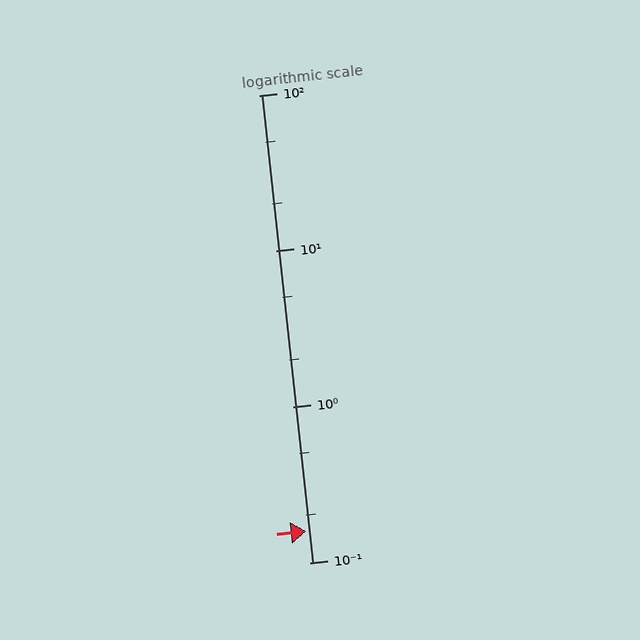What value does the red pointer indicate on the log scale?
The pointer indicates approximately 0.16.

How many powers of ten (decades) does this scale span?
The scale spans 3 decades, from 0.1 to 100.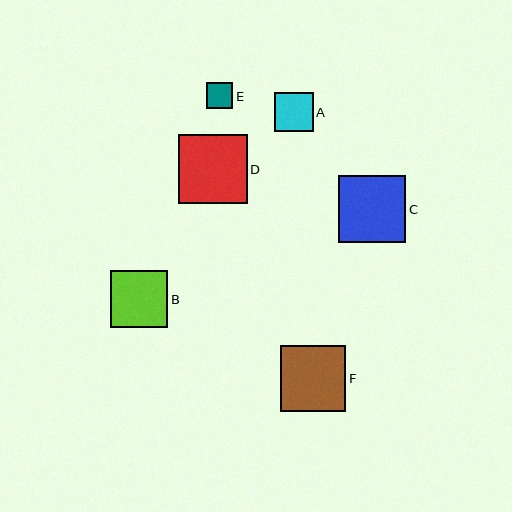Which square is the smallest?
Square E is the smallest with a size of approximately 26 pixels.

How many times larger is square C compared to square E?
Square C is approximately 2.6 times the size of square E.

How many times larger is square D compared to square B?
Square D is approximately 1.2 times the size of square B.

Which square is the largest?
Square D is the largest with a size of approximately 69 pixels.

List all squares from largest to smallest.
From largest to smallest: D, C, F, B, A, E.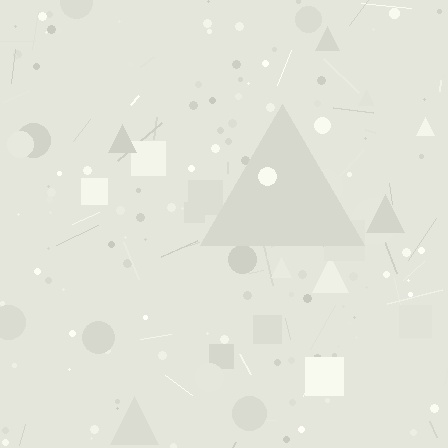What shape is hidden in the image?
A triangle is hidden in the image.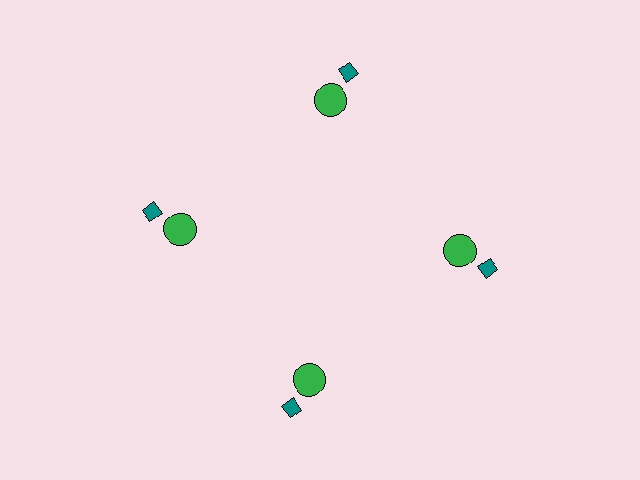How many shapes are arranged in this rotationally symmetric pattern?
There are 8 shapes, arranged in 4 groups of 2.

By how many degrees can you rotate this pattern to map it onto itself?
The pattern maps onto itself every 90 degrees of rotation.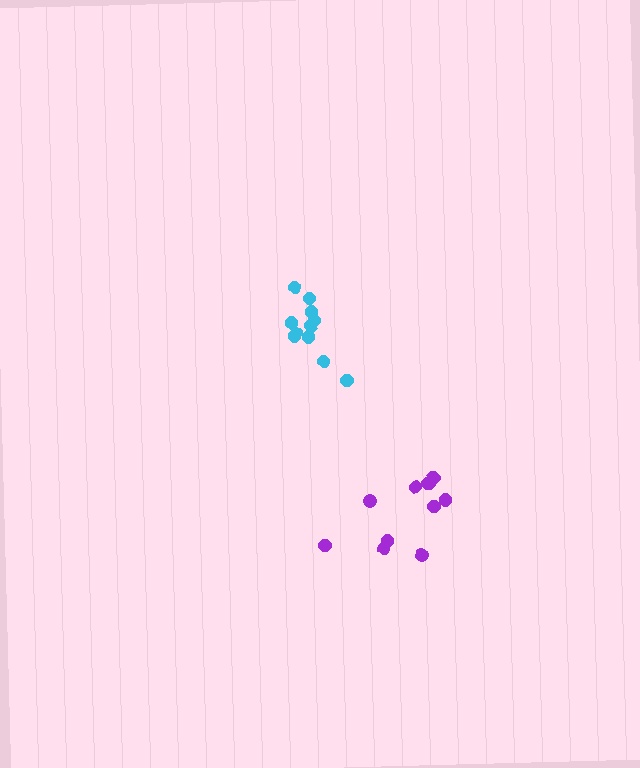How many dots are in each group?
Group 1: 11 dots, Group 2: 11 dots (22 total).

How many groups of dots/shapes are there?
There are 2 groups.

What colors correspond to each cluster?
The clusters are colored: purple, cyan.